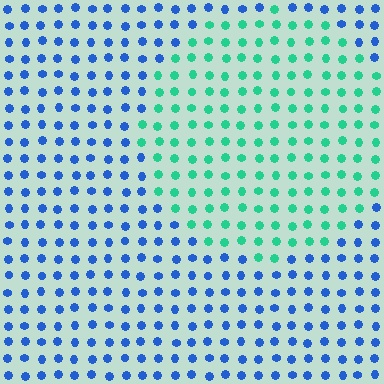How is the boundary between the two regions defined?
The boundary is defined purely by a slight shift in hue (about 63 degrees). Spacing, size, and orientation are identical on both sides.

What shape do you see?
I see a circle.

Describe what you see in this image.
The image is filled with small blue elements in a uniform arrangement. A circle-shaped region is visible where the elements are tinted to a slightly different hue, forming a subtle color boundary.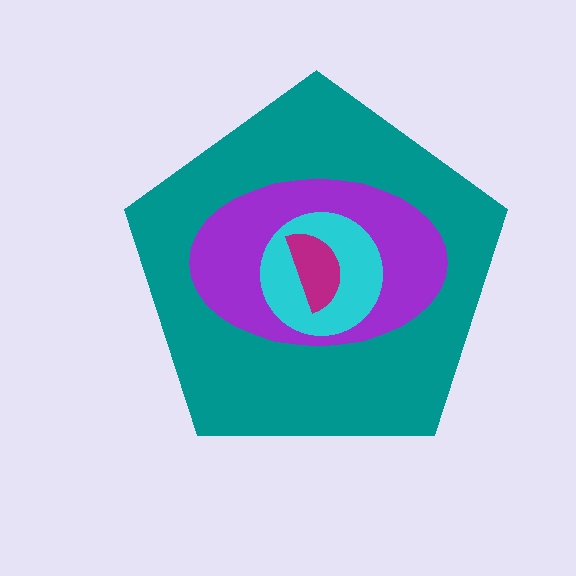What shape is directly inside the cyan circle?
The magenta semicircle.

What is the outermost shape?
The teal pentagon.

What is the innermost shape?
The magenta semicircle.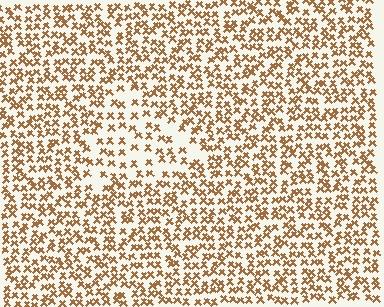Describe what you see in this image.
The image contains small brown elements arranged at two different densities. A triangle-shaped region is visible where the elements are less densely packed than the surrounding area.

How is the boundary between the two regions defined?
The boundary is defined by a change in element density (approximately 1.7x ratio). All elements are the same color, size, and shape.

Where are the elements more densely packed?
The elements are more densely packed outside the triangle boundary.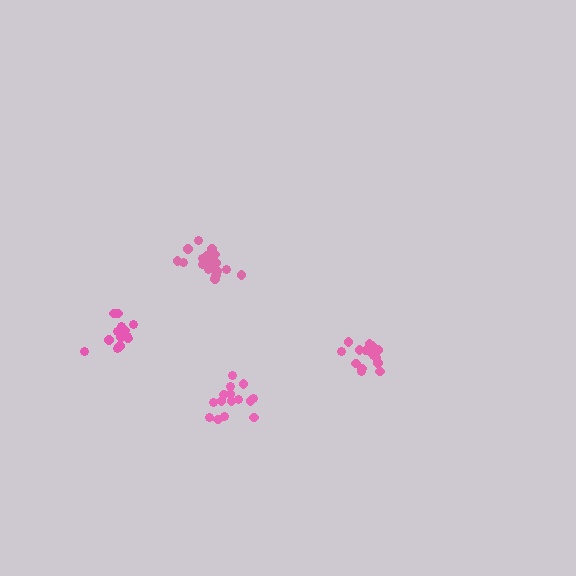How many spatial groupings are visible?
There are 4 spatial groupings.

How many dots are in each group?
Group 1: 15 dots, Group 2: 15 dots, Group 3: 16 dots, Group 4: 18 dots (64 total).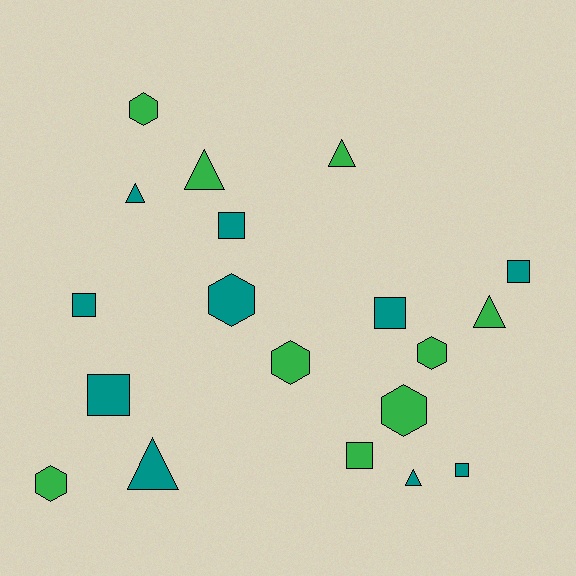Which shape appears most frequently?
Square, with 7 objects.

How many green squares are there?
There is 1 green square.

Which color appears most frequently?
Teal, with 10 objects.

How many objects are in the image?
There are 19 objects.